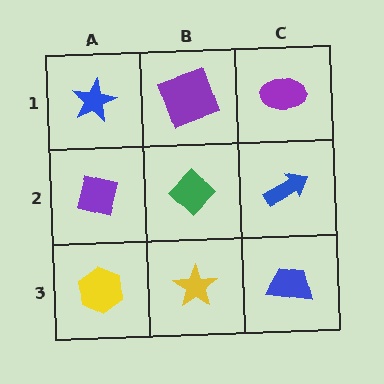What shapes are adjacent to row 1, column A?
A purple square (row 2, column A), a purple square (row 1, column B).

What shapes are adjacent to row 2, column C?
A purple ellipse (row 1, column C), a blue trapezoid (row 3, column C), a green diamond (row 2, column B).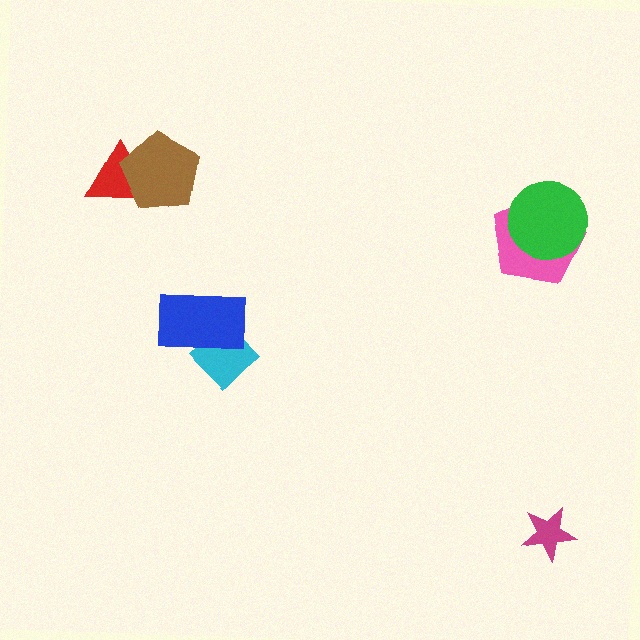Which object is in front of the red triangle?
The brown pentagon is in front of the red triangle.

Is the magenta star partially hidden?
No, no other shape covers it.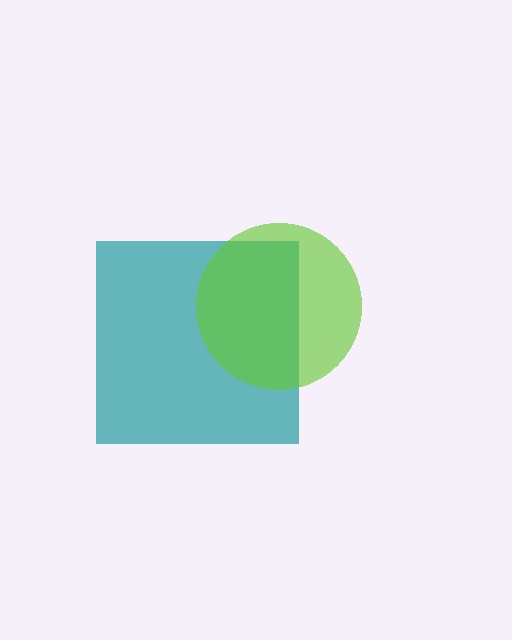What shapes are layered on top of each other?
The layered shapes are: a teal square, a lime circle.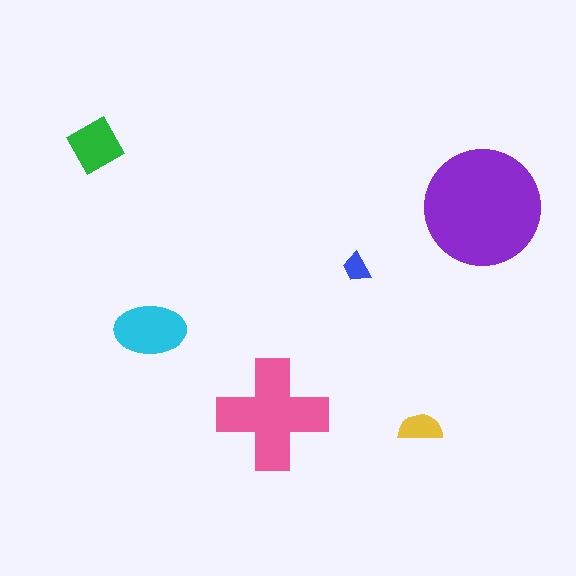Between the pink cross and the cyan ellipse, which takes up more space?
The pink cross.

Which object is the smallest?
The blue trapezoid.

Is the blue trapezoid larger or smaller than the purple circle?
Smaller.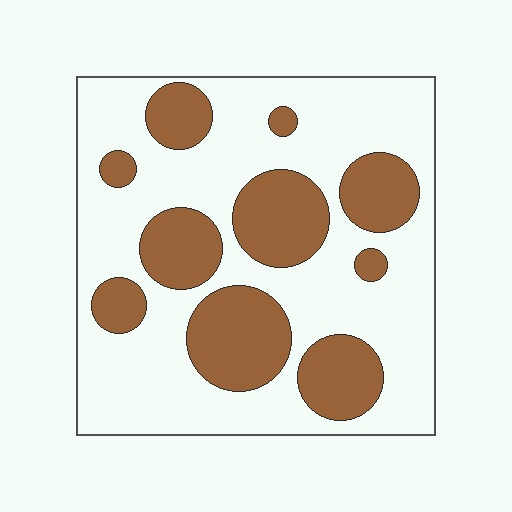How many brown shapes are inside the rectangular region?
10.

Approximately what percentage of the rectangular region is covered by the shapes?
Approximately 30%.